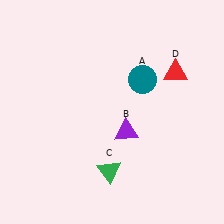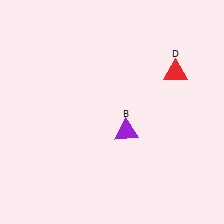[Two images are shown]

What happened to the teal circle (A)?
The teal circle (A) was removed in Image 2. It was in the top-right area of Image 1.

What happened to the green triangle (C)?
The green triangle (C) was removed in Image 2. It was in the bottom-left area of Image 1.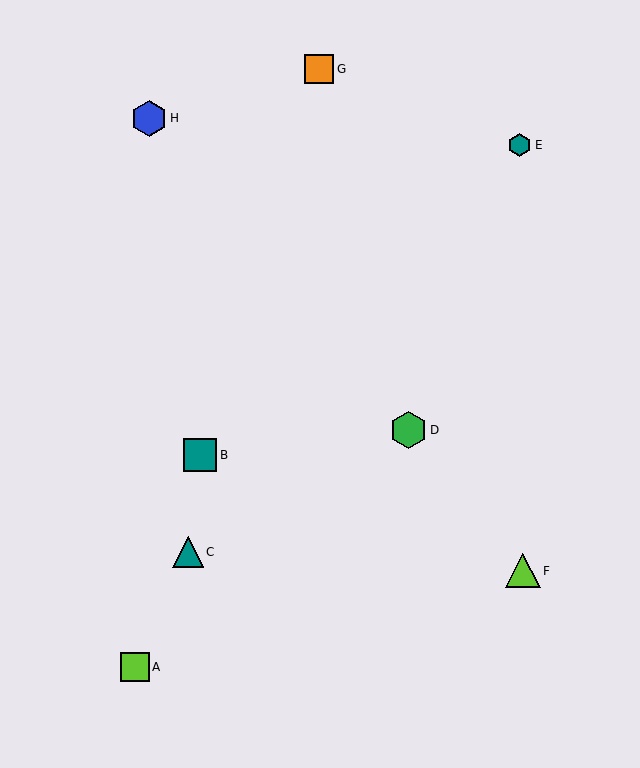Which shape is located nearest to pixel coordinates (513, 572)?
The lime triangle (labeled F) at (523, 571) is nearest to that location.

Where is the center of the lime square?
The center of the lime square is at (135, 667).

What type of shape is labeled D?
Shape D is a green hexagon.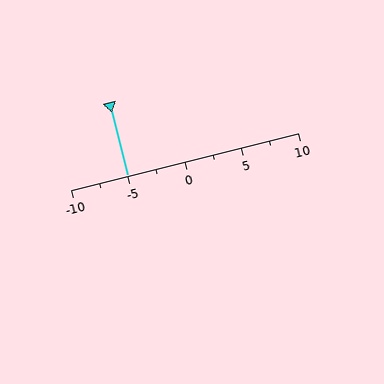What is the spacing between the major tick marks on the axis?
The major ticks are spaced 5 apart.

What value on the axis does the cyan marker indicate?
The marker indicates approximately -5.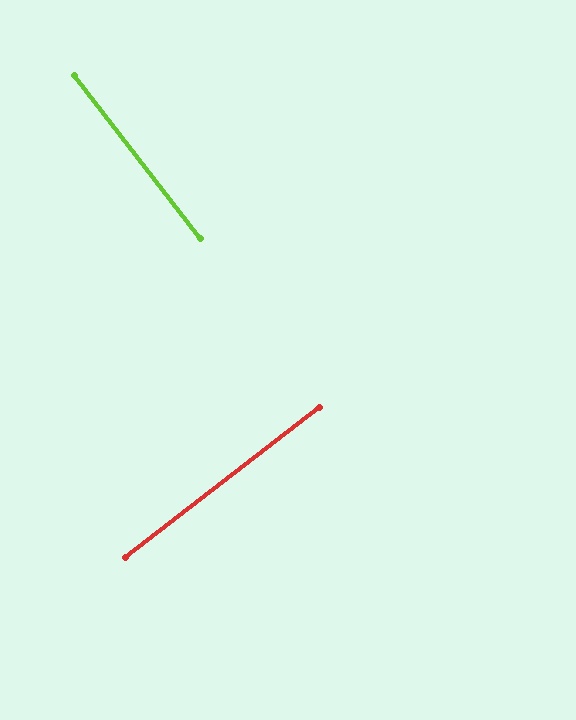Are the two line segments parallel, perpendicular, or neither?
Perpendicular — they meet at approximately 90°.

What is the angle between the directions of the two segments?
Approximately 90 degrees.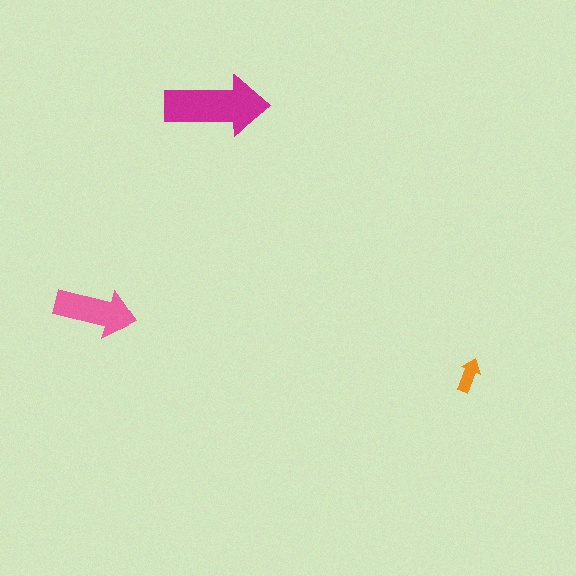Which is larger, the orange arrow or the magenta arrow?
The magenta one.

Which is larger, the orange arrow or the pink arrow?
The pink one.